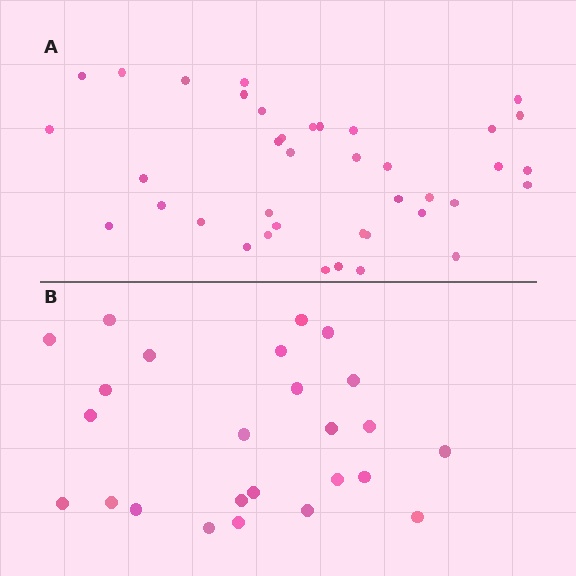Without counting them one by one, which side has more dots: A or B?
Region A (the top region) has more dots.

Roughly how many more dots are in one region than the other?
Region A has approximately 15 more dots than region B.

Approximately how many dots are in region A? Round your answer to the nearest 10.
About 40 dots. (The exact count is 39, which rounds to 40.)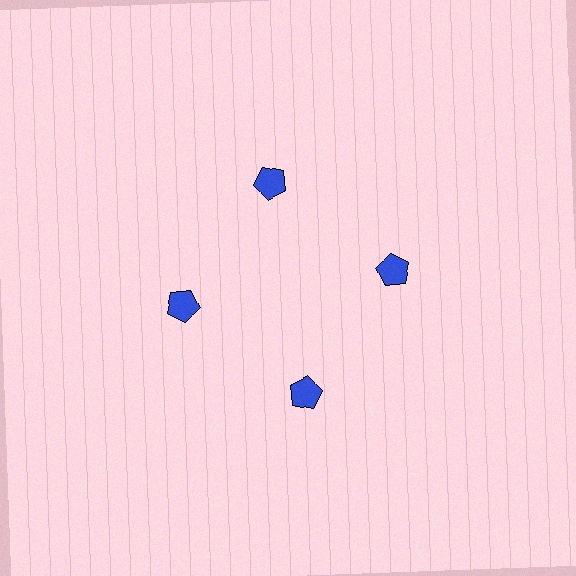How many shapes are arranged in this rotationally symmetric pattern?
There are 4 shapes, arranged in 4 groups of 1.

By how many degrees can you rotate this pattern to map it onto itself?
The pattern maps onto itself every 90 degrees of rotation.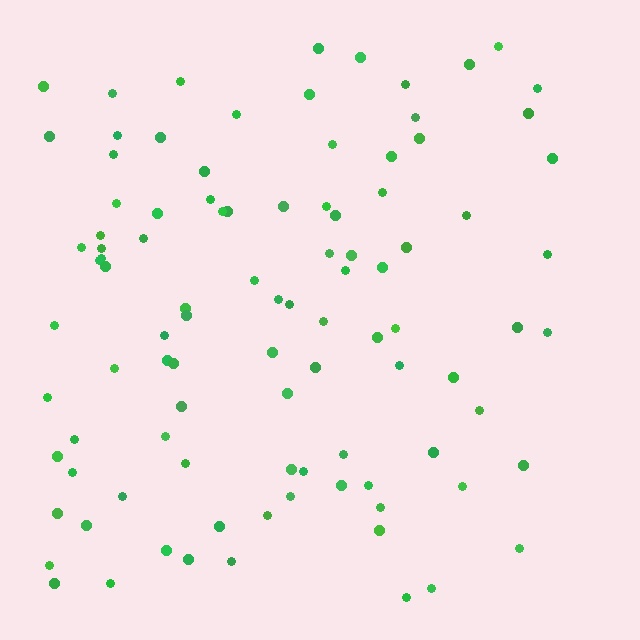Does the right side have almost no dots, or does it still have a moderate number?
Still a moderate number, just noticeably fewer than the left.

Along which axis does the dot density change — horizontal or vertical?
Horizontal.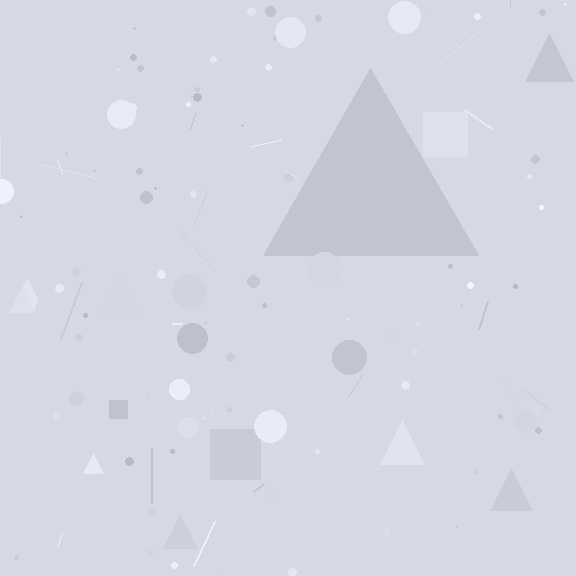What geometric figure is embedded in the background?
A triangle is embedded in the background.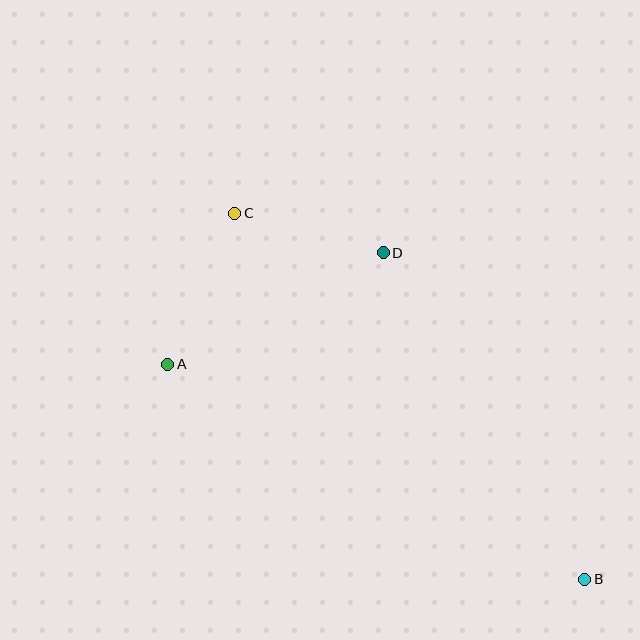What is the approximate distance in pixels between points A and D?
The distance between A and D is approximately 243 pixels.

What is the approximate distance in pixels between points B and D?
The distance between B and D is approximately 383 pixels.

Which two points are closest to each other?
Points C and D are closest to each other.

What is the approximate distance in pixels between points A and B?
The distance between A and B is approximately 469 pixels.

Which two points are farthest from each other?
Points B and C are farthest from each other.